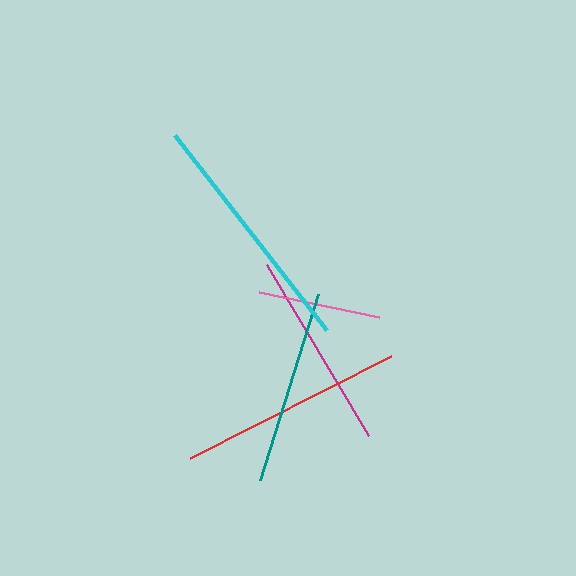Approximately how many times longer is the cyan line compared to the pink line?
The cyan line is approximately 2.0 times the length of the pink line.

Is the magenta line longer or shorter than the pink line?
The magenta line is longer than the pink line.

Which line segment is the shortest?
The pink line is the shortest at approximately 123 pixels.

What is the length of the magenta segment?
The magenta segment is approximately 200 pixels long.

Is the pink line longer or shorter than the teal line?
The teal line is longer than the pink line.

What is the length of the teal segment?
The teal segment is approximately 195 pixels long.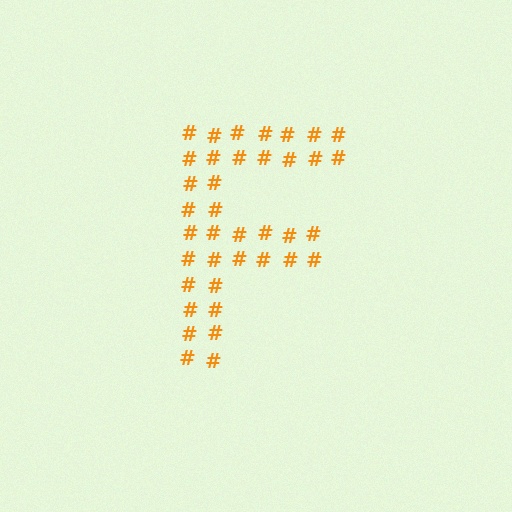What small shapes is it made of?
It is made of small hash symbols.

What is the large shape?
The large shape is the letter F.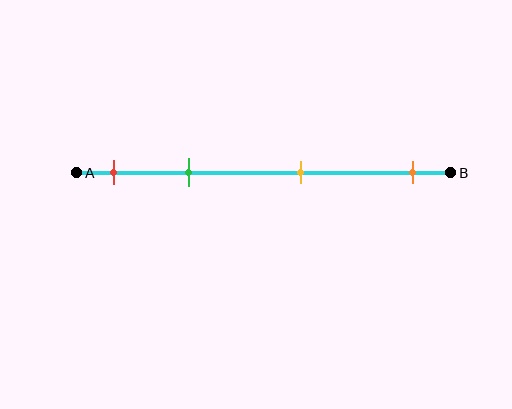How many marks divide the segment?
There are 4 marks dividing the segment.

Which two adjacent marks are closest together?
The red and green marks are the closest adjacent pair.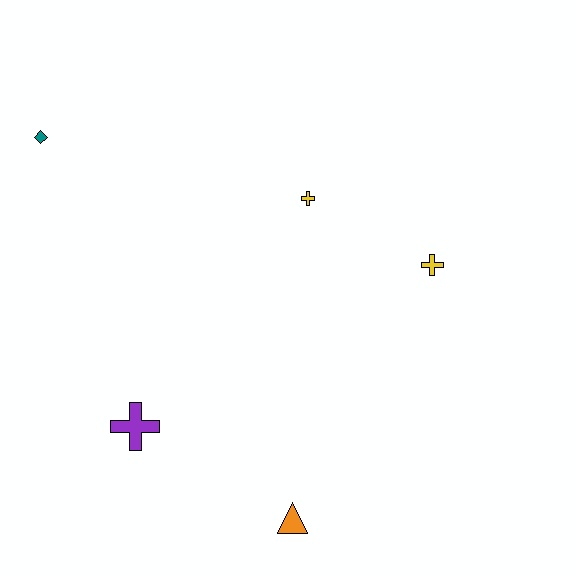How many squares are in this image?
There are no squares.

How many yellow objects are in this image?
There are 2 yellow objects.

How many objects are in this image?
There are 5 objects.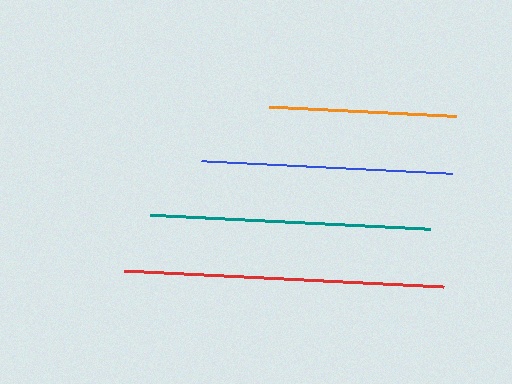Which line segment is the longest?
The red line is the longest at approximately 320 pixels.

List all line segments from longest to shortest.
From longest to shortest: red, teal, blue, orange.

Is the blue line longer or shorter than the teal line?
The teal line is longer than the blue line.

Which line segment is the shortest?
The orange line is the shortest at approximately 187 pixels.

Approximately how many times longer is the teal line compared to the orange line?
The teal line is approximately 1.5 times the length of the orange line.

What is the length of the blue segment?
The blue segment is approximately 252 pixels long.